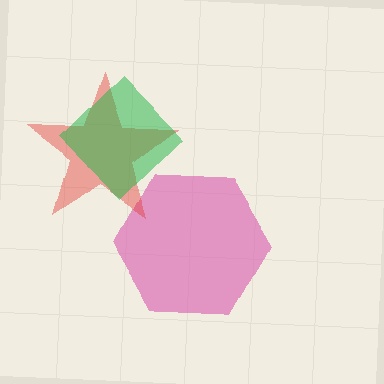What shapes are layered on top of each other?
The layered shapes are: a pink hexagon, a red star, a green diamond.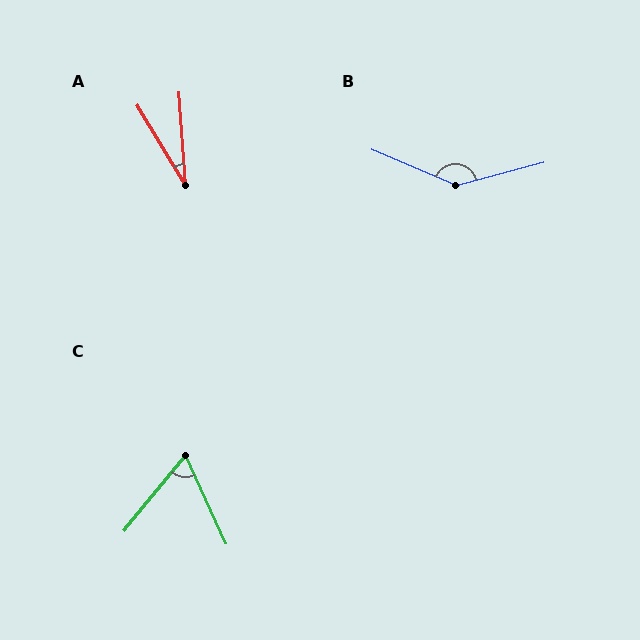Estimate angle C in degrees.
Approximately 63 degrees.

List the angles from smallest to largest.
A (27°), C (63°), B (142°).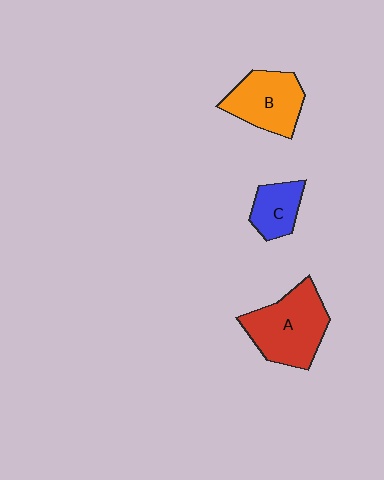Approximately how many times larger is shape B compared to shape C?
Approximately 1.6 times.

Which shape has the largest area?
Shape A (red).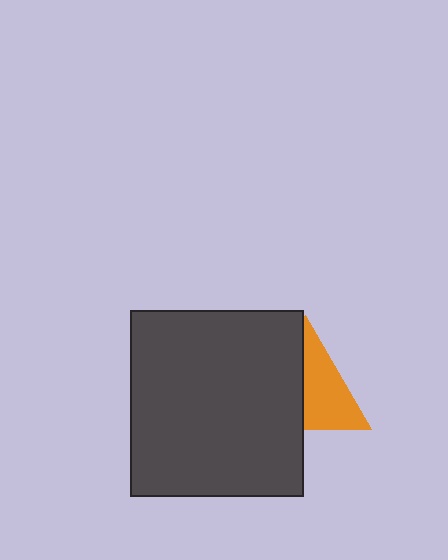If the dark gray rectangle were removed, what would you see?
You would see the complete orange triangle.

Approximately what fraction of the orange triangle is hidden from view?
Roughly 47% of the orange triangle is hidden behind the dark gray rectangle.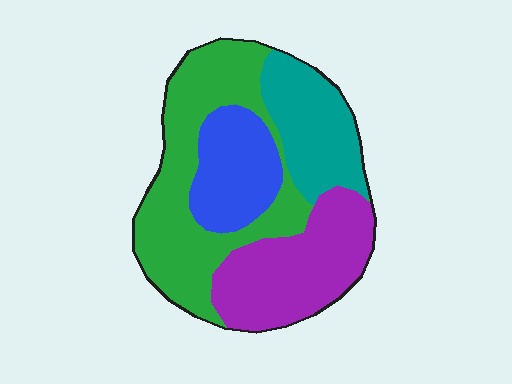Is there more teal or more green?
Green.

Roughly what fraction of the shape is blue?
Blue covers 17% of the shape.